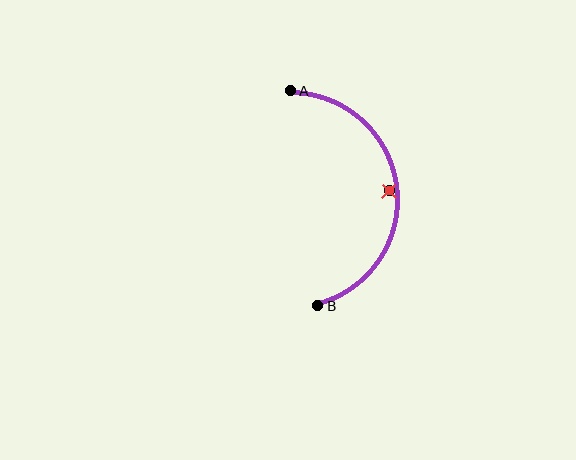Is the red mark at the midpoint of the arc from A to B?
No — the red mark does not lie on the arc at all. It sits slightly inside the curve.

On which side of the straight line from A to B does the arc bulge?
The arc bulges to the right of the straight line connecting A and B.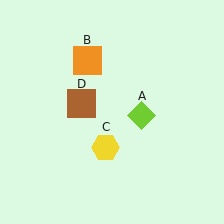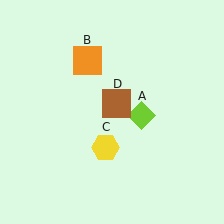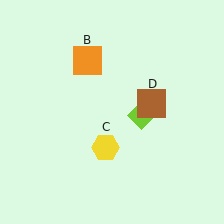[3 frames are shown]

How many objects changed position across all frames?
1 object changed position: brown square (object D).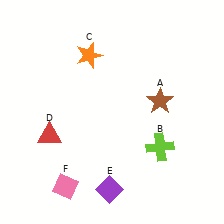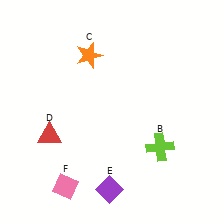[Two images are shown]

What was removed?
The brown star (A) was removed in Image 2.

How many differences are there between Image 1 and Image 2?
There is 1 difference between the two images.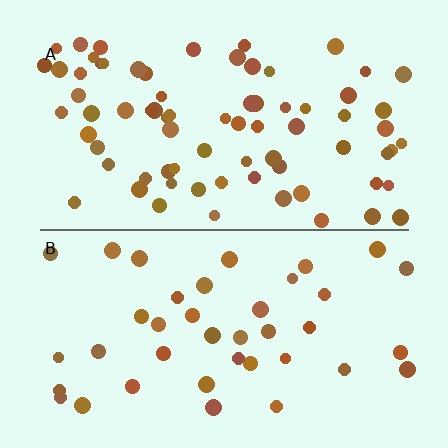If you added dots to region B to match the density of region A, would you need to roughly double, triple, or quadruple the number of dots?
Approximately double.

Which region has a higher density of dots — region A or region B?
A (the top).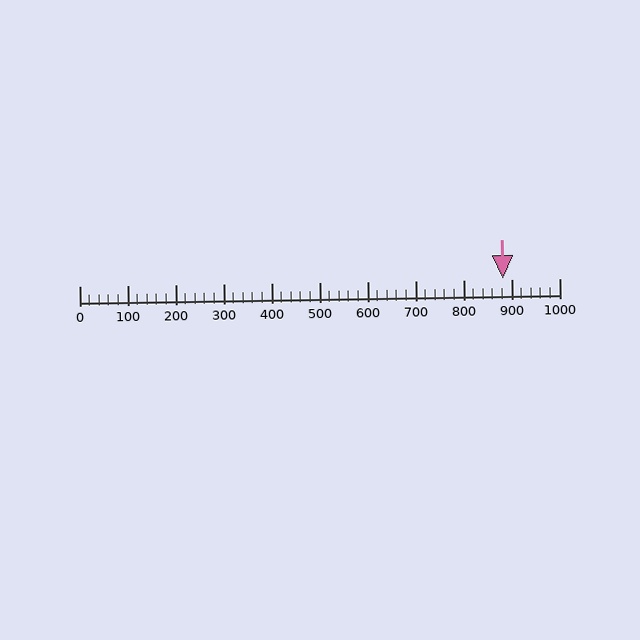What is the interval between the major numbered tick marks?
The major tick marks are spaced 100 units apart.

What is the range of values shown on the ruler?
The ruler shows values from 0 to 1000.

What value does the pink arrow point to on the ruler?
The pink arrow points to approximately 882.